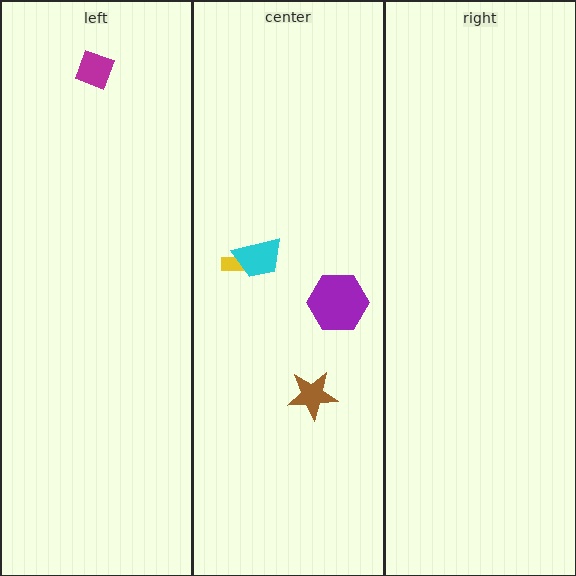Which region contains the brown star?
The center region.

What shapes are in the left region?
The magenta diamond.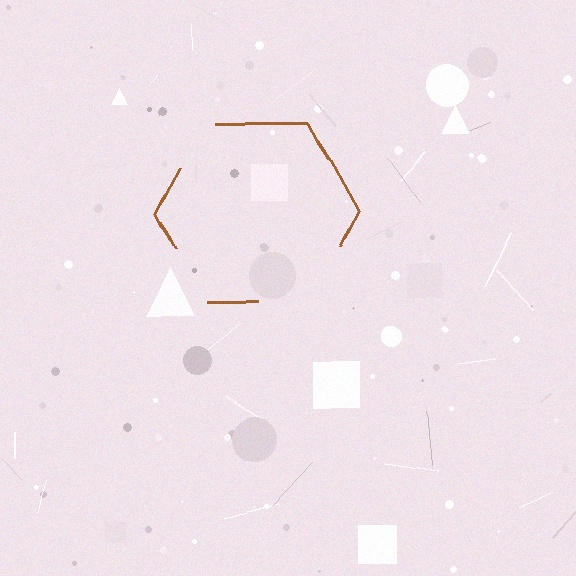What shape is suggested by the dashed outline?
The dashed outline suggests a hexagon.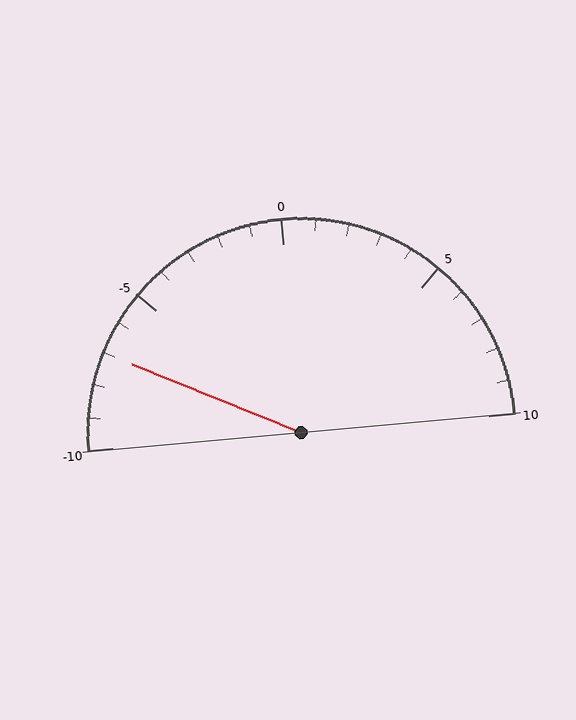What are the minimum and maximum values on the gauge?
The gauge ranges from -10 to 10.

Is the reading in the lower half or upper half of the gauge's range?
The reading is in the lower half of the range (-10 to 10).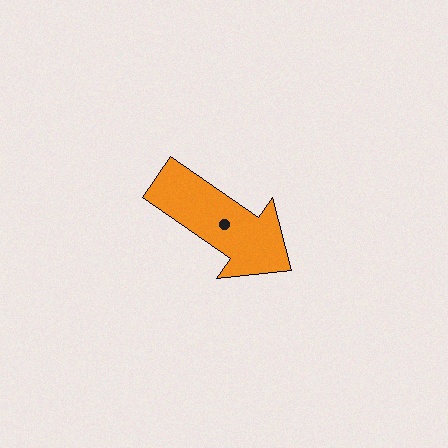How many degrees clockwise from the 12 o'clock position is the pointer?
Approximately 125 degrees.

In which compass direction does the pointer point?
Southeast.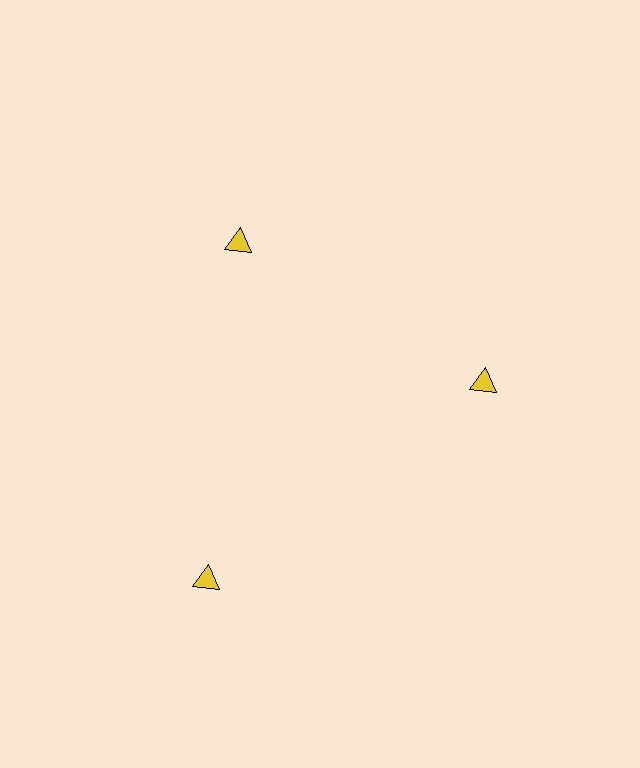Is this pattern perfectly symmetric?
No. The 3 yellow triangles are arranged in a ring, but one element near the 7 o'clock position is pushed outward from the center, breaking the 3-fold rotational symmetry.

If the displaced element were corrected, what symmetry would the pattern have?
It would have 3-fold rotational symmetry — the pattern would map onto itself every 120 degrees.